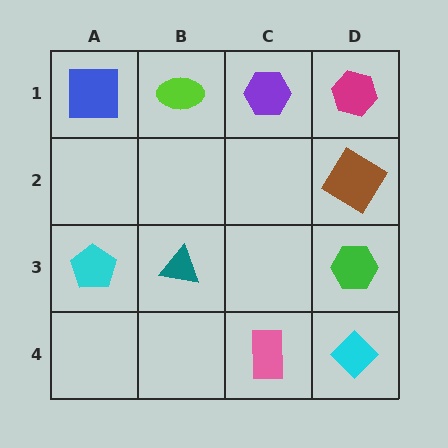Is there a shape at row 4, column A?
No, that cell is empty.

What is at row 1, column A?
A blue square.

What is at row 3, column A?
A cyan pentagon.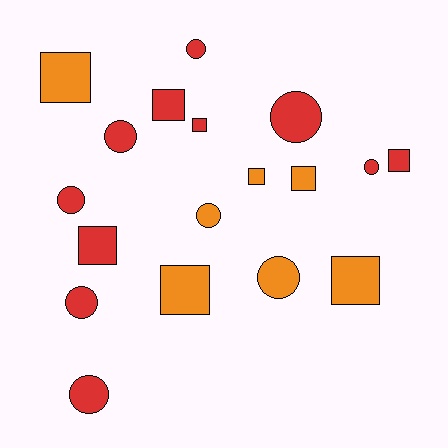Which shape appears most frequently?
Square, with 9 objects.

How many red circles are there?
There are 7 red circles.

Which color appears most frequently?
Red, with 11 objects.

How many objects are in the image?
There are 18 objects.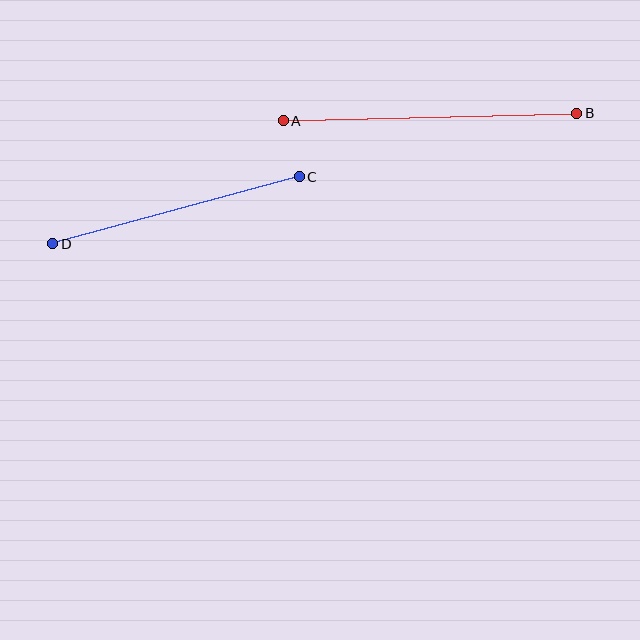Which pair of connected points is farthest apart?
Points A and B are farthest apart.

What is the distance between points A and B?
The distance is approximately 294 pixels.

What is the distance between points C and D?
The distance is approximately 256 pixels.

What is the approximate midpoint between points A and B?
The midpoint is at approximately (430, 117) pixels.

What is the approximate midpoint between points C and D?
The midpoint is at approximately (176, 210) pixels.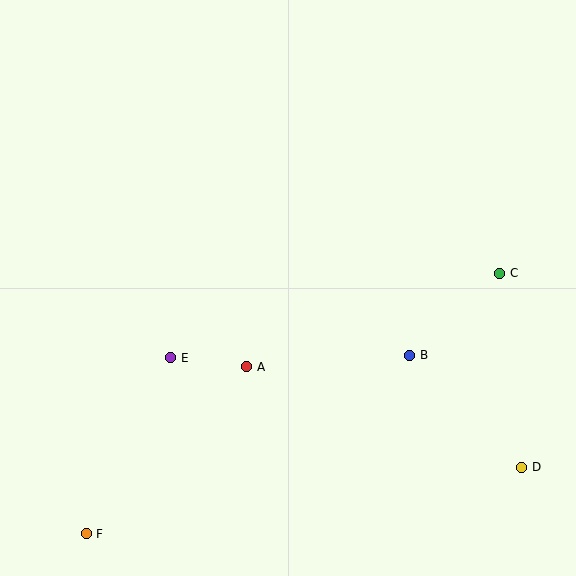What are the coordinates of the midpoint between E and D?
The midpoint between E and D is at (346, 412).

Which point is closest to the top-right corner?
Point C is closest to the top-right corner.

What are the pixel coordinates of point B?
Point B is at (410, 355).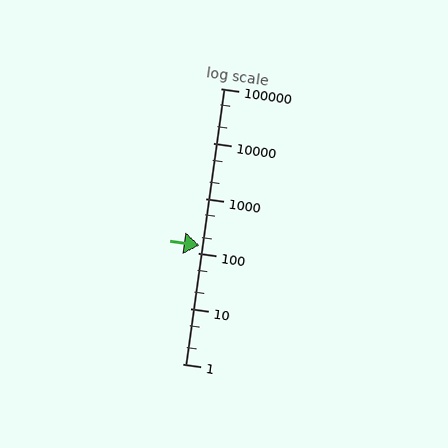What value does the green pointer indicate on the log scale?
The pointer indicates approximately 140.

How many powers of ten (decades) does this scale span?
The scale spans 5 decades, from 1 to 100000.